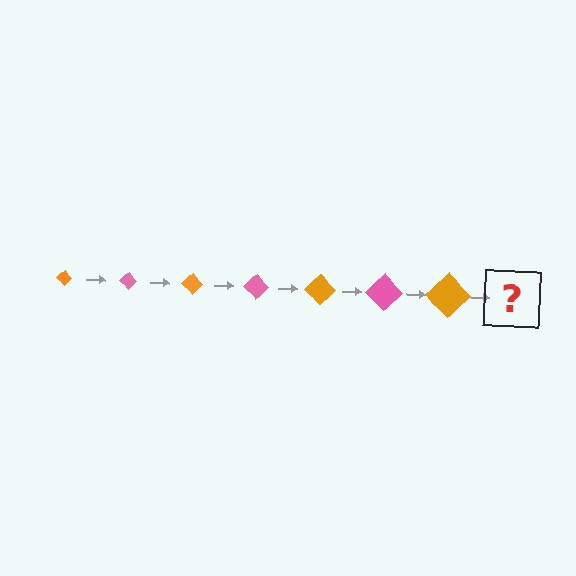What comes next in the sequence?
The next element should be a pink diamond, larger than the previous one.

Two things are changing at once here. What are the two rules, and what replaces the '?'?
The two rules are that the diamond grows larger each step and the color cycles through orange and pink. The '?' should be a pink diamond, larger than the previous one.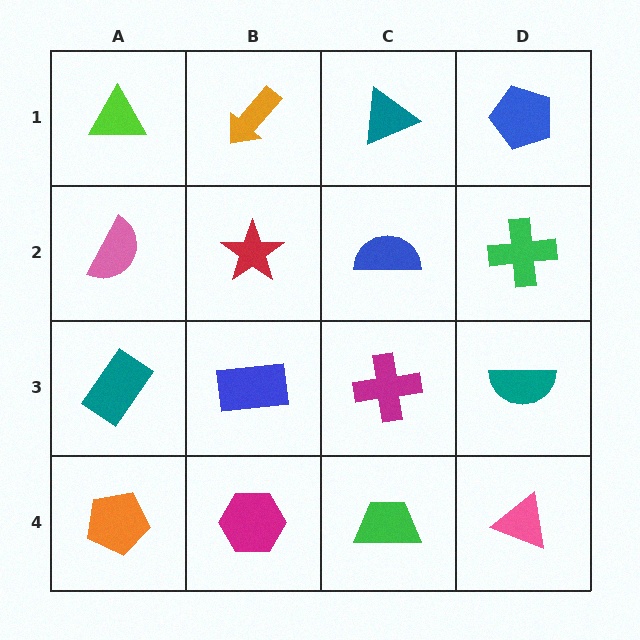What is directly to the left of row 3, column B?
A teal rectangle.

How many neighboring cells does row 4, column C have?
3.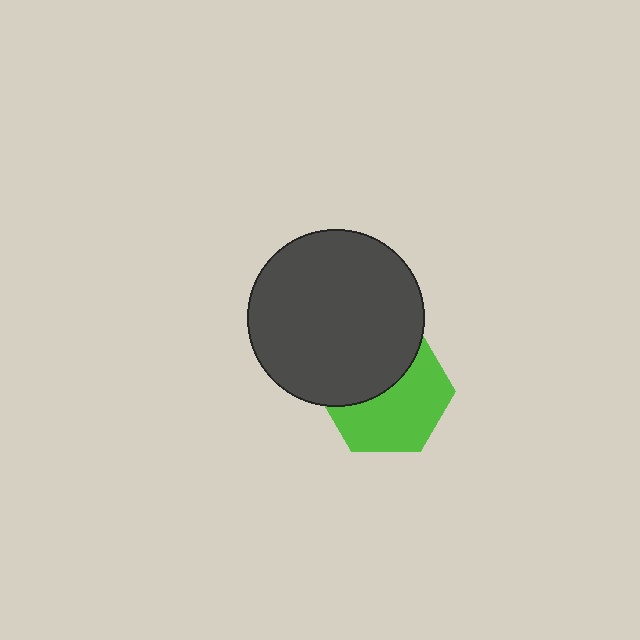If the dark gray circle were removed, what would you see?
You would see the complete lime hexagon.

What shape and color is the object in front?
The object in front is a dark gray circle.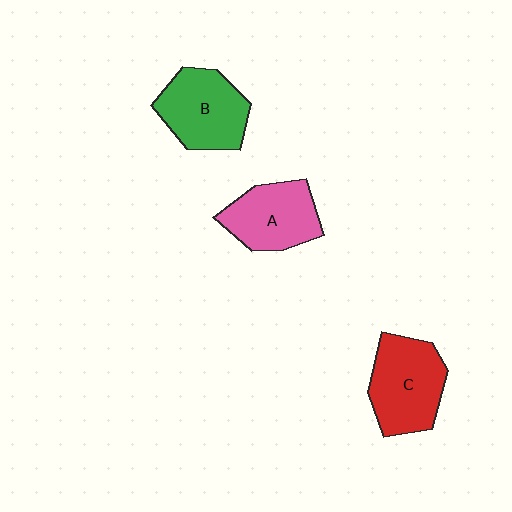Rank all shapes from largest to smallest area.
From largest to smallest: C (red), B (green), A (pink).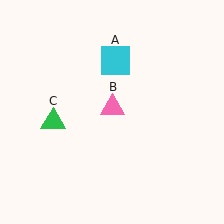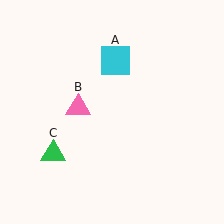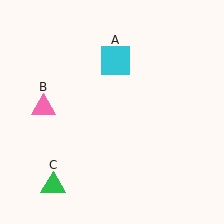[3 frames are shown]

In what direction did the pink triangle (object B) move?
The pink triangle (object B) moved left.